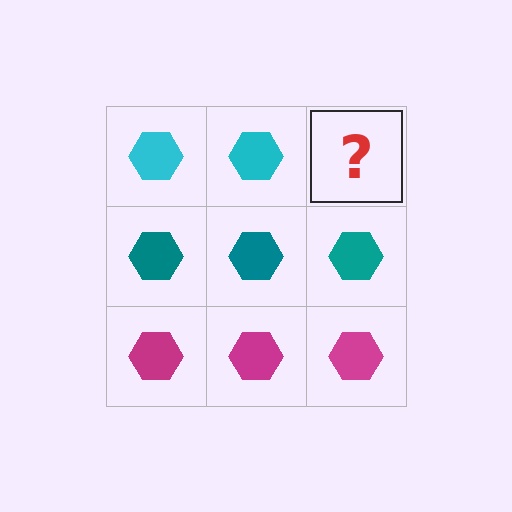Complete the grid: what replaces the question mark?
The question mark should be replaced with a cyan hexagon.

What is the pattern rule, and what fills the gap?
The rule is that each row has a consistent color. The gap should be filled with a cyan hexagon.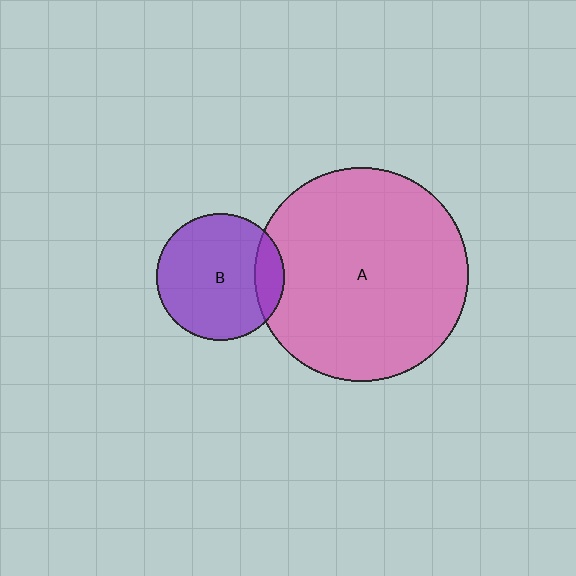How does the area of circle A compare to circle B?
Approximately 2.8 times.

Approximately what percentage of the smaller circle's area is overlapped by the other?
Approximately 15%.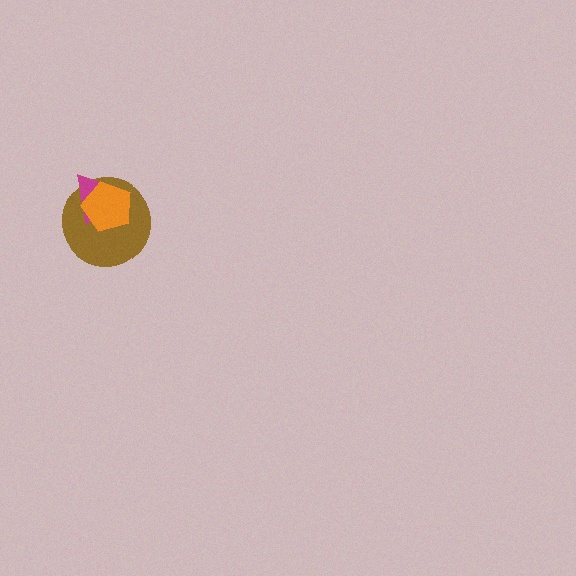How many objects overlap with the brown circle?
2 objects overlap with the brown circle.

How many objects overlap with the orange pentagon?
2 objects overlap with the orange pentagon.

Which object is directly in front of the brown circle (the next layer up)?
The magenta triangle is directly in front of the brown circle.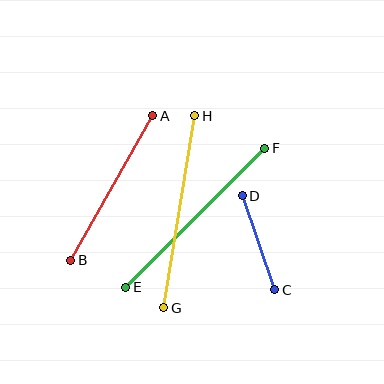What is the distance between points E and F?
The distance is approximately 197 pixels.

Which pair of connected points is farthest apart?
Points E and F are farthest apart.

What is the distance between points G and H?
The distance is approximately 194 pixels.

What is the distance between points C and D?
The distance is approximately 99 pixels.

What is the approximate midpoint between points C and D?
The midpoint is at approximately (259, 243) pixels.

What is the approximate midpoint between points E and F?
The midpoint is at approximately (195, 218) pixels.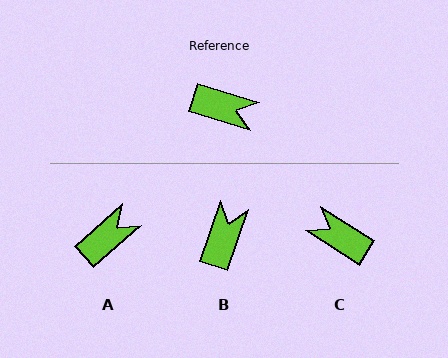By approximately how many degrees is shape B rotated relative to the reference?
Approximately 88 degrees counter-clockwise.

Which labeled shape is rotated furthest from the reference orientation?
C, about 165 degrees away.